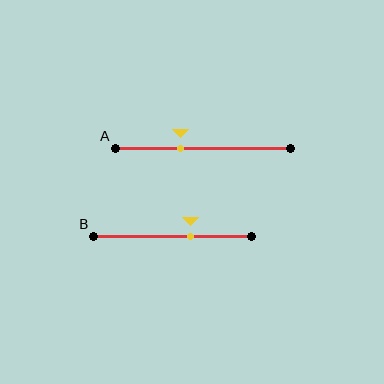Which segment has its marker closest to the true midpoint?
Segment B has its marker closest to the true midpoint.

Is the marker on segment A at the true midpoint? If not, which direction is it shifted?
No, the marker on segment A is shifted to the left by about 13% of the segment length.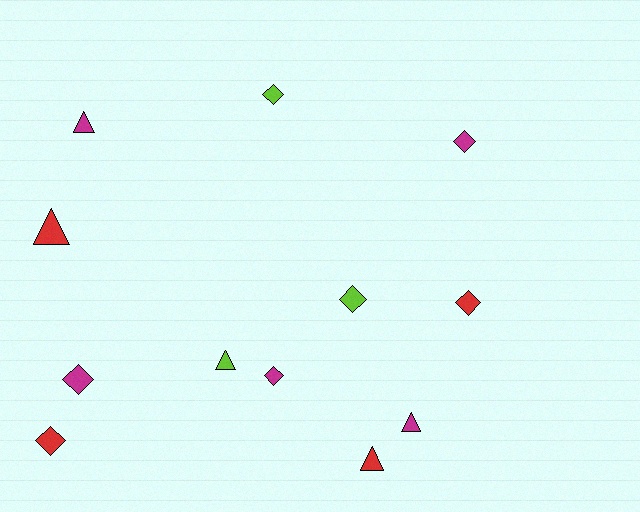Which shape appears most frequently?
Diamond, with 7 objects.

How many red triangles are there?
There are 2 red triangles.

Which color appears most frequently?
Magenta, with 5 objects.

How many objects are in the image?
There are 12 objects.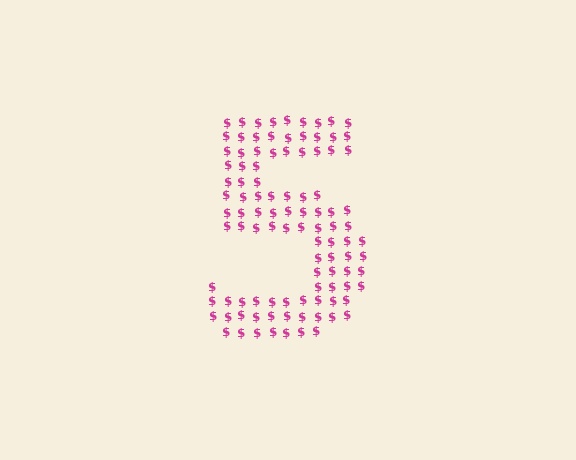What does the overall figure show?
The overall figure shows the digit 5.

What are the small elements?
The small elements are dollar signs.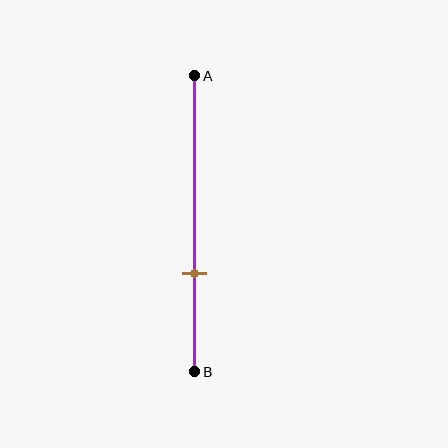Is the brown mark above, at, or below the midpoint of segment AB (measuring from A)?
The brown mark is below the midpoint of segment AB.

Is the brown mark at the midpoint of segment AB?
No, the mark is at about 65% from A, not at the 50% midpoint.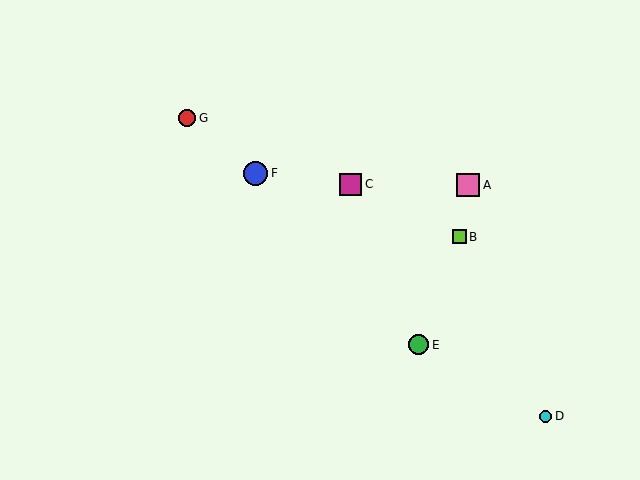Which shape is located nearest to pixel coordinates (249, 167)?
The blue circle (labeled F) at (255, 173) is nearest to that location.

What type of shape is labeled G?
Shape G is a red circle.